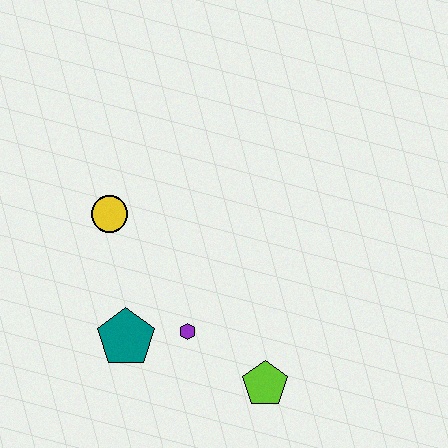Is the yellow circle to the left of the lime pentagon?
Yes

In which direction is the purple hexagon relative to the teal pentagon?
The purple hexagon is to the right of the teal pentagon.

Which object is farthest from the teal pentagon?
The lime pentagon is farthest from the teal pentagon.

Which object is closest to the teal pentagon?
The purple hexagon is closest to the teal pentagon.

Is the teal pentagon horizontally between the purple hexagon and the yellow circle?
Yes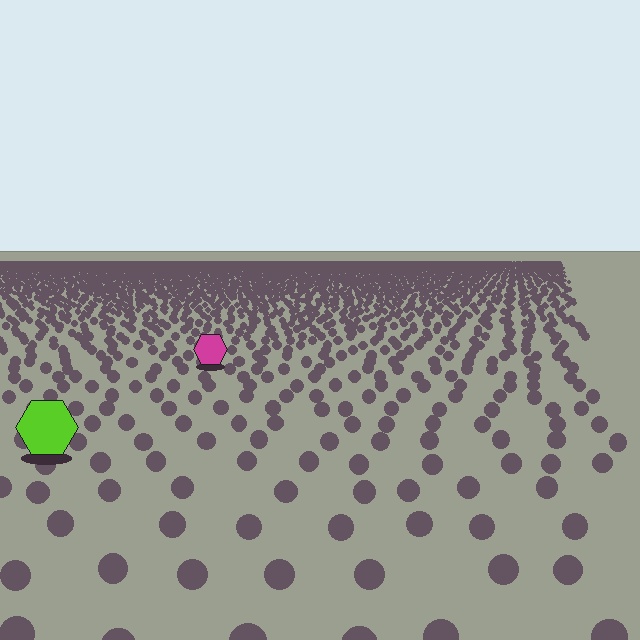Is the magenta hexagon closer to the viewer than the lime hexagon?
No. The lime hexagon is closer — you can tell from the texture gradient: the ground texture is coarser near it.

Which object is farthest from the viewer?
The magenta hexagon is farthest from the viewer. It appears smaller and the ground texture around it is denser.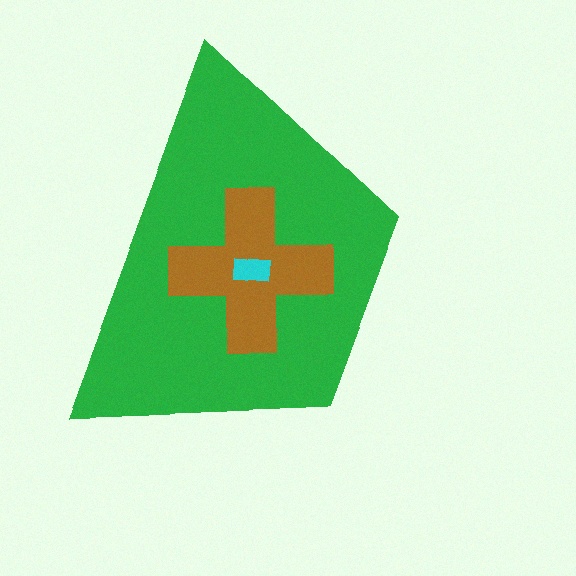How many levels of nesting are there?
3.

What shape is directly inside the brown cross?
The cyan rectangle.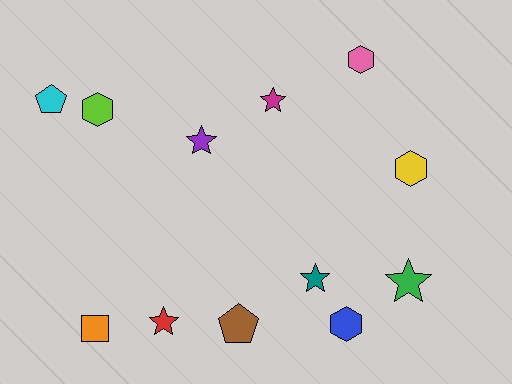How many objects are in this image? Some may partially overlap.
There are 12 objects.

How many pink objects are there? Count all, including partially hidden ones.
There is 1 pink object.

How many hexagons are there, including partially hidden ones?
There are 4 hexagons.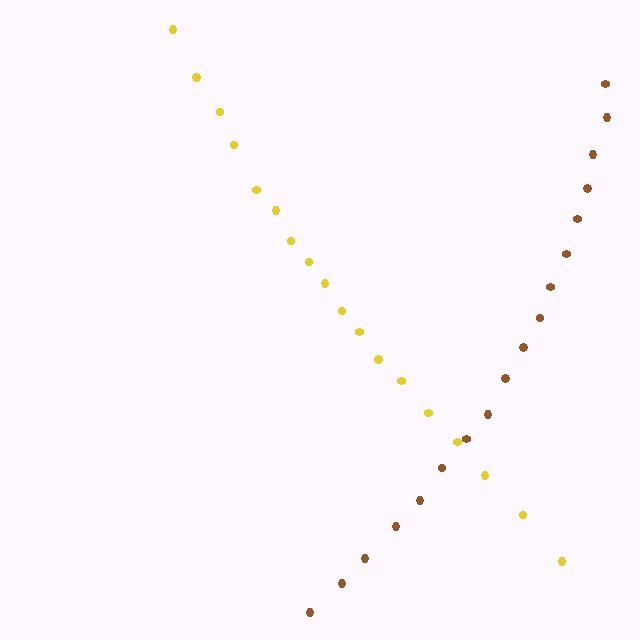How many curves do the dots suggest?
There are 2 distinct paths.